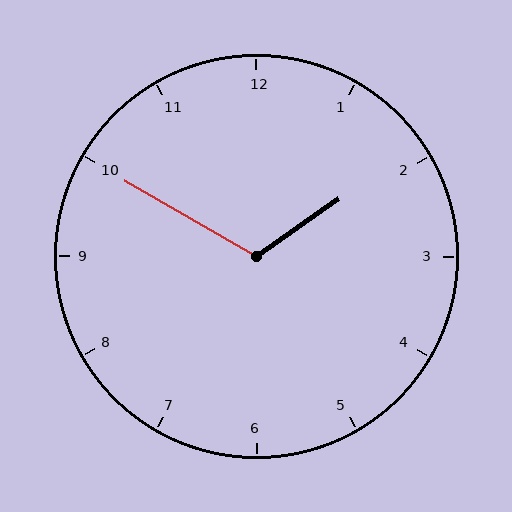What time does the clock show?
1:50.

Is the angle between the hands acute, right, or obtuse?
It is obtuse.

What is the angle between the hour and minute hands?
Approximately 115 degrees.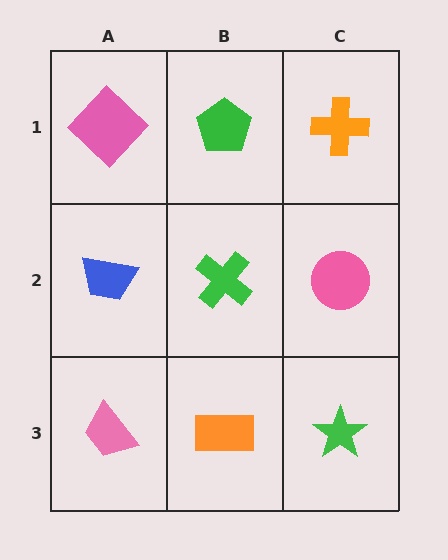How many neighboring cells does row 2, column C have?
3.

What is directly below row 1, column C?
A pink circle.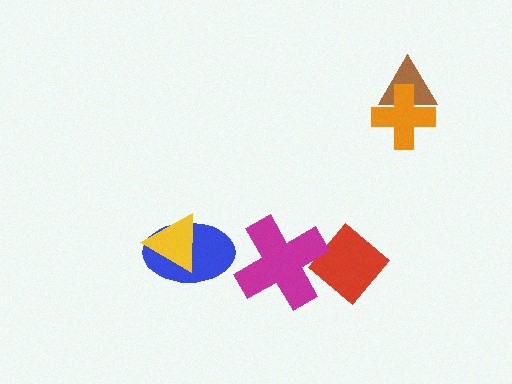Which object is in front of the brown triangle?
The orange cross is in front of the brown triangle.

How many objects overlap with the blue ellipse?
1 object overlaps with the blue ellipse.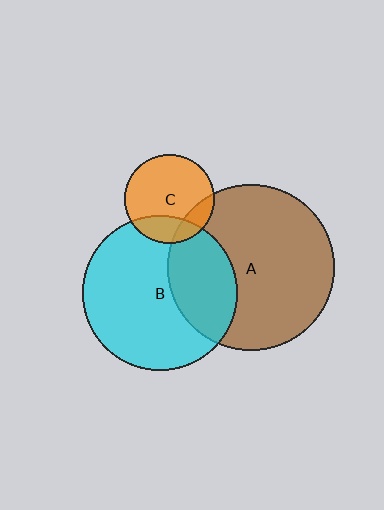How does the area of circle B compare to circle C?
Approximately 3.0 times.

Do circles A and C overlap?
Yes.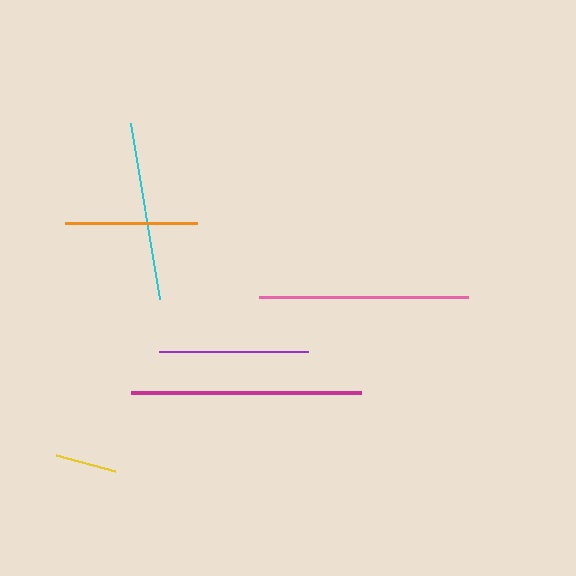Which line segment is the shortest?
The yellow line is the shortest at approximately 61 pixels.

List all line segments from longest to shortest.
From longest to shortest: magenta, pink, cyan, purple, orange, yellow.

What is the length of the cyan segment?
The cyan segment is approximately 179 pixels long.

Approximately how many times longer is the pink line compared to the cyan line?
The pink line is approximately 1.2 times the length of the cyan line.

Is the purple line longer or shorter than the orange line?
The purple line is longer than the orange line.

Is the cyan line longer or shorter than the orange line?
The cyan line is longer than the orange line.